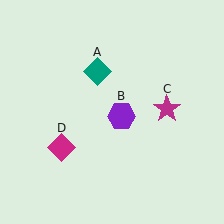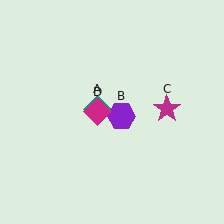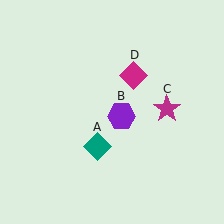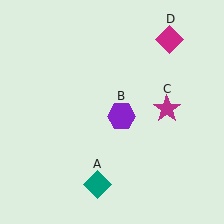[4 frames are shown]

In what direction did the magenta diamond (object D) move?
The magenta diamond (object D) moved up and to the right.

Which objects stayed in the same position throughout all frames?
Purple hexagon (object B) and magenta star (object C) remained stationary.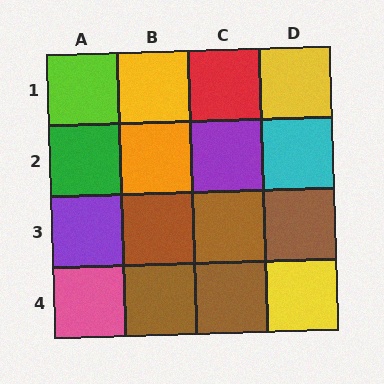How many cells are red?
1 cell is red.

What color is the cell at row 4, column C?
Brown.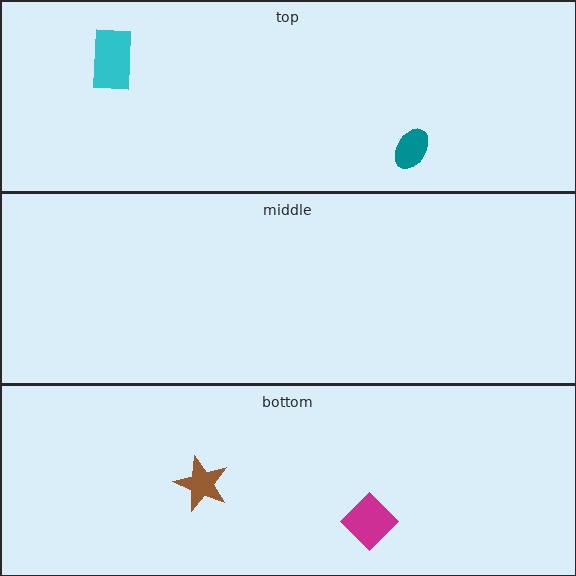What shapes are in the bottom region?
The brown star, the magenta diamond.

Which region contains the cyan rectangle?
The top region.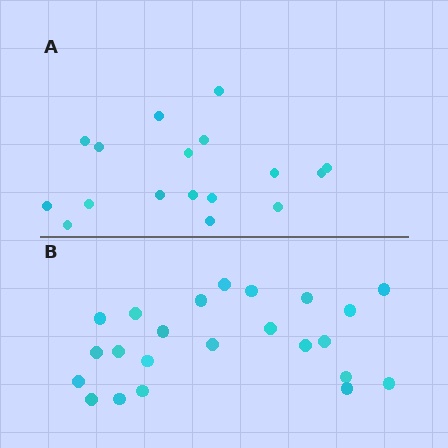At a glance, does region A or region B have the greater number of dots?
Region B (the bottom region) has more dots.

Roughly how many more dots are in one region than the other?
Region B has about 6 more dots than region A.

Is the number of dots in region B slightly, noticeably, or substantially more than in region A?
Region B has noticeably more, but not dramatically so. The ratio is roughly 1.4 to 1.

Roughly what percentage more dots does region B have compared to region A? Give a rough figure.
About 35% more.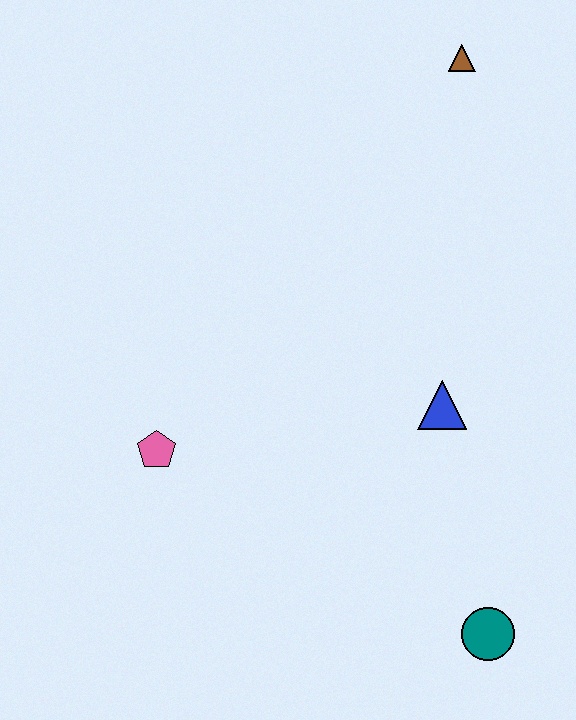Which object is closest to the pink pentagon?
The blue triangle is closest to the pink pentagon.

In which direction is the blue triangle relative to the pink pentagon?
The blue triangle is to the right of the pink pentagon.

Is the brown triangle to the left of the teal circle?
Yes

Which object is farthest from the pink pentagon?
The brown triangle is farthest from the pink pentagon.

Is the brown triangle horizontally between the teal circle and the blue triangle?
Yes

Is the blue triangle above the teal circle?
Yes